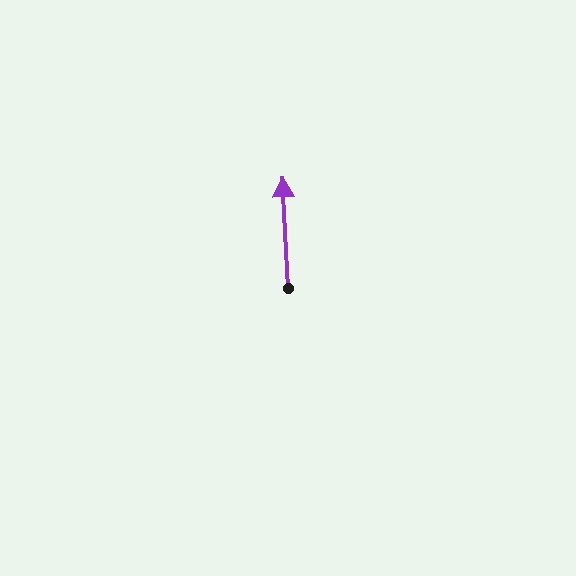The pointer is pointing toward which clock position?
Roughly 12 o'clock.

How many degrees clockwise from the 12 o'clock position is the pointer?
Approximately 357 degrees.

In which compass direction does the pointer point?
North.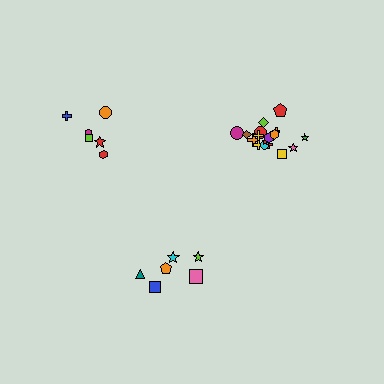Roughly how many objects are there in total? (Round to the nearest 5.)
Roughly 30 objects in total.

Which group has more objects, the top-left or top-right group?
The top-right group.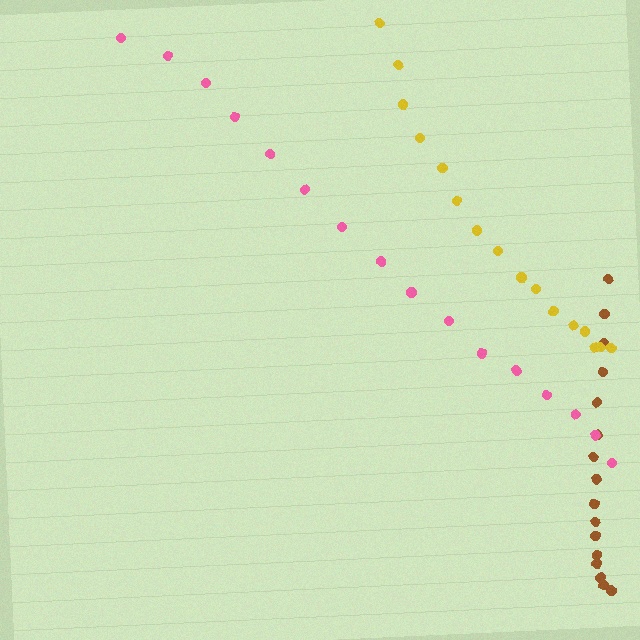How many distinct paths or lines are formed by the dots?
There are 3 distinct paths.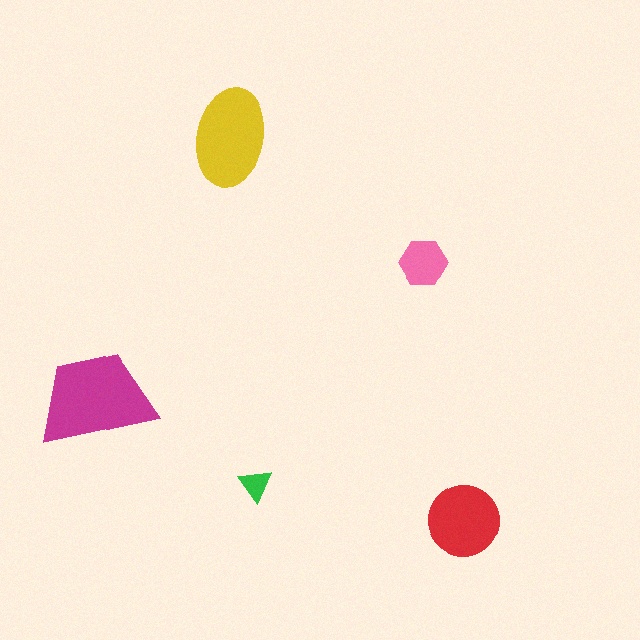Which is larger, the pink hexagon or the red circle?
The red circle.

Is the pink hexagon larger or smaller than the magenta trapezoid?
Smaller.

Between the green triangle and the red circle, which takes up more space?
The red circle.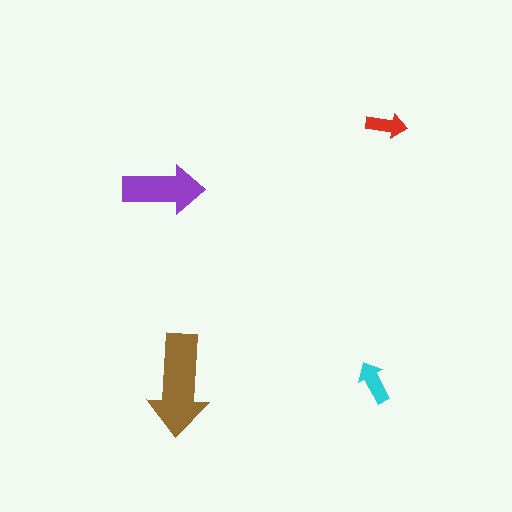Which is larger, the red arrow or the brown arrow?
The brown one.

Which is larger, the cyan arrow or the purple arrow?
The purple one.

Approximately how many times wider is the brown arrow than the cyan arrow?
About 2.5 times wider.